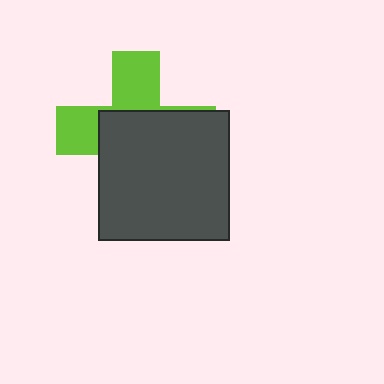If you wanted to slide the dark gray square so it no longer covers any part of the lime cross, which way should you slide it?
Slide it down — that is the most direct way to separate the two shapes.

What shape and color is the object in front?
The object in front is a dark gray square.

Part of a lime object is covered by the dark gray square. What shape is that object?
It is a cross.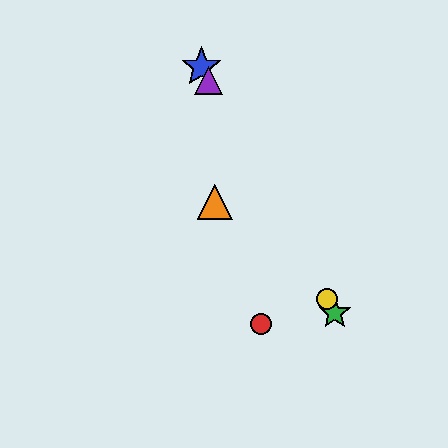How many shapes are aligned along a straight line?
4 shapes (the blue star, the green star, the yellow circle, the purple triangle) are aligned along a straight line.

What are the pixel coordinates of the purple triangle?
The purple triangle is at (209, 80).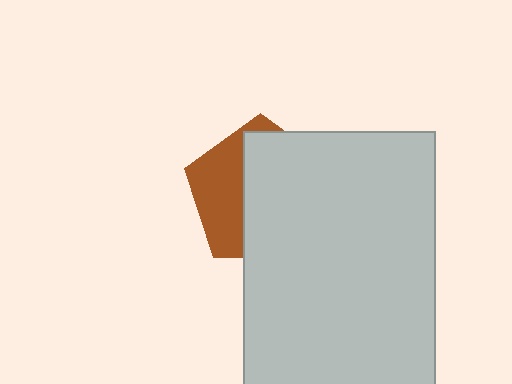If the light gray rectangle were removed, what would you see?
You would see the complete brown pentagon.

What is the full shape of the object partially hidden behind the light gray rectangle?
The partially hidden object is a brown pentagon.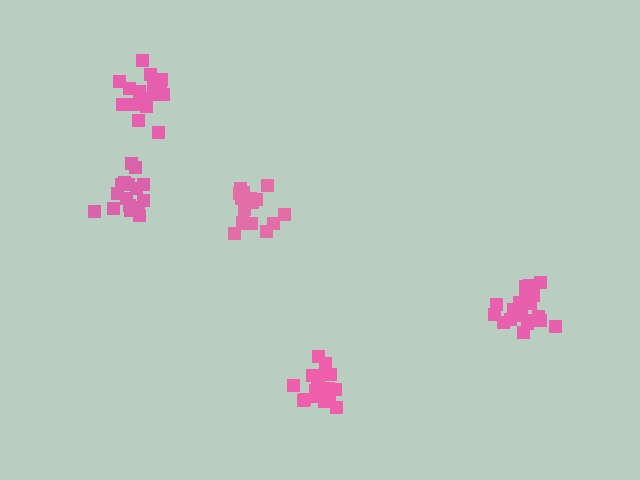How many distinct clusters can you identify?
There are 5 distinct clusters.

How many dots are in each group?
Group 1: 18 dots, Group 2: 21 dots, Group 3: 16 dots, Group 4: 20 dots, Group 5: 20 dots (95 total).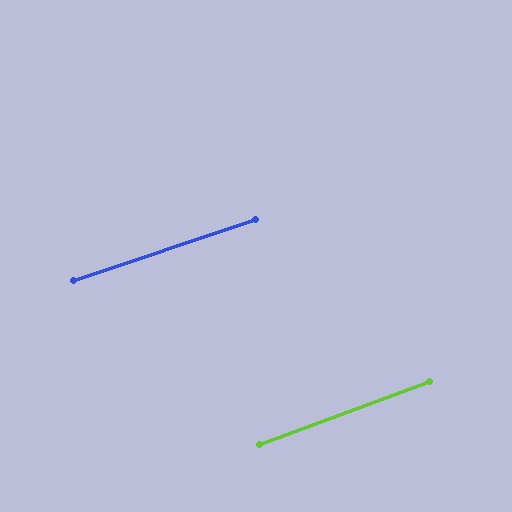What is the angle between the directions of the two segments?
Approximately 2 degrees.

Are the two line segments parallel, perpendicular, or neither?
Parallel — their directions differ by only 1.8°.